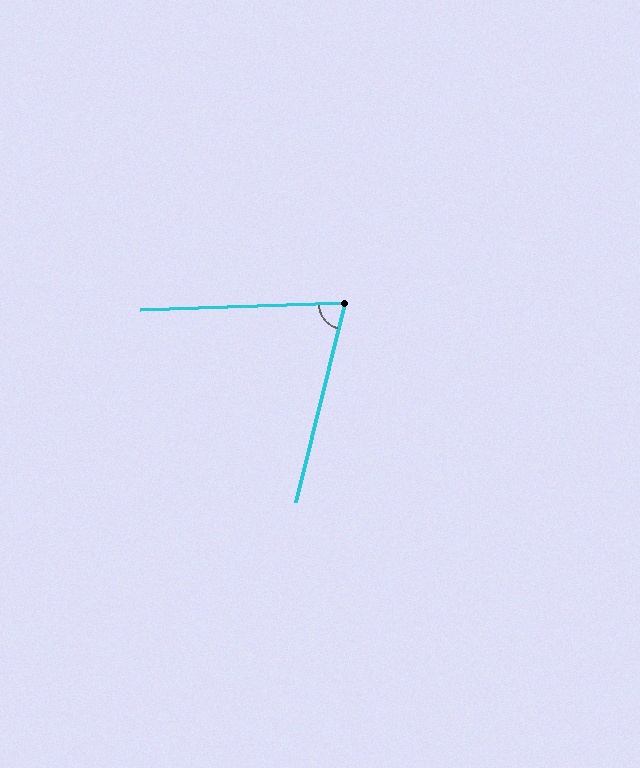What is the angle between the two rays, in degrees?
Approximately 74 degrees.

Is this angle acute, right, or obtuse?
It is acute.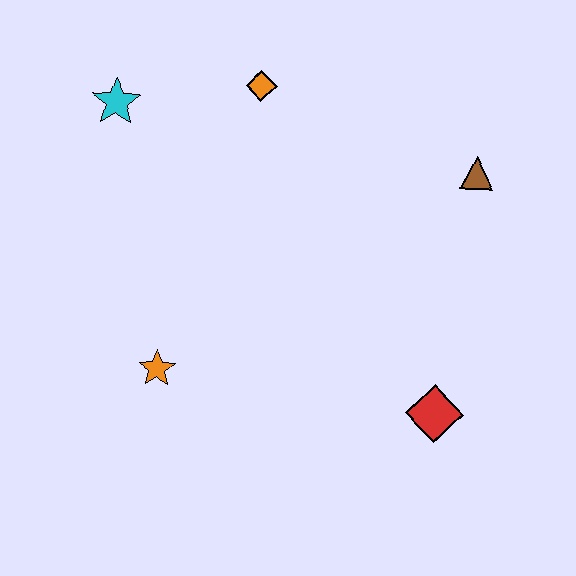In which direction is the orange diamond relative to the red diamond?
The orange diamond is above the red diamond.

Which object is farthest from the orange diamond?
The red diamond is farthest from the orange diamond.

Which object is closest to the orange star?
The cyan star is closest to the orange star.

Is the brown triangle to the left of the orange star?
No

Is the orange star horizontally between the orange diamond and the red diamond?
No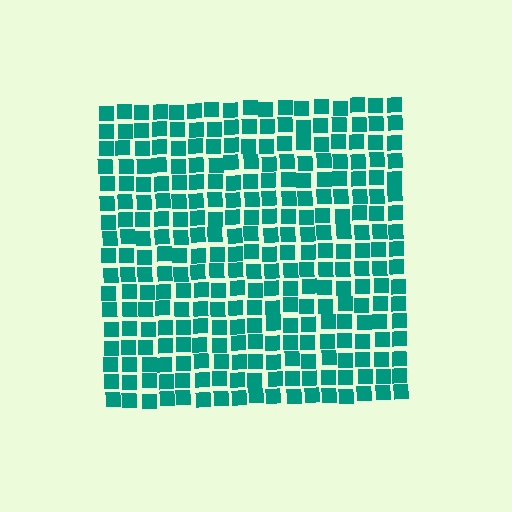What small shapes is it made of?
It is made of small squares.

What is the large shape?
The large shape is a square.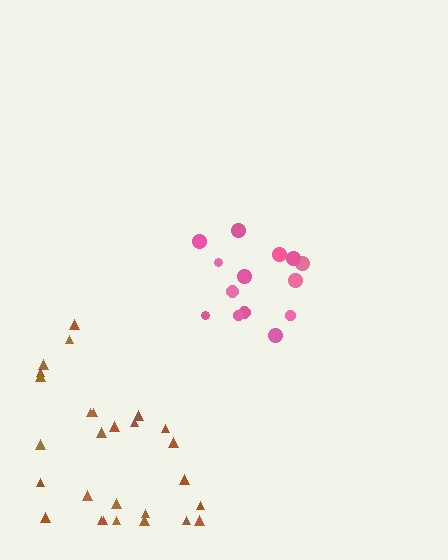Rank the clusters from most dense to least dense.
pink, brown.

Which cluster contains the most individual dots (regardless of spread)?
Brown (27).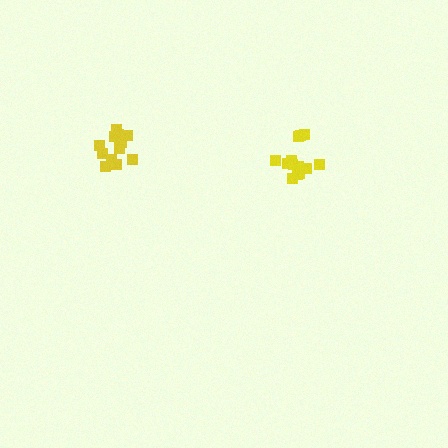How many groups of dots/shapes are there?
There are 2 groups.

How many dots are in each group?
Group 1: 13 dots, Group 2: 13 dots (26 total).